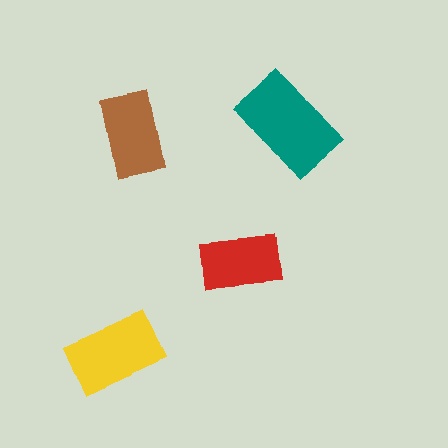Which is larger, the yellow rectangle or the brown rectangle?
The yellow one.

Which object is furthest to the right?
The teal rectangle is rightmost.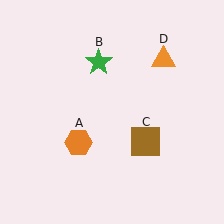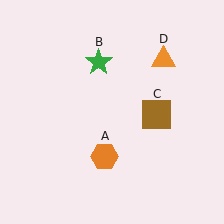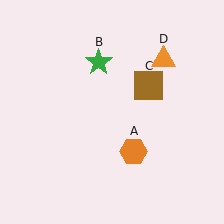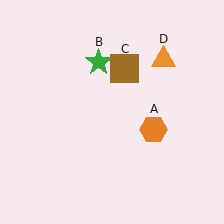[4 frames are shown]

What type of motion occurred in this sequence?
The orange hexagon (object A), brown square (object C) rotated counterclockwise around the center of the scene.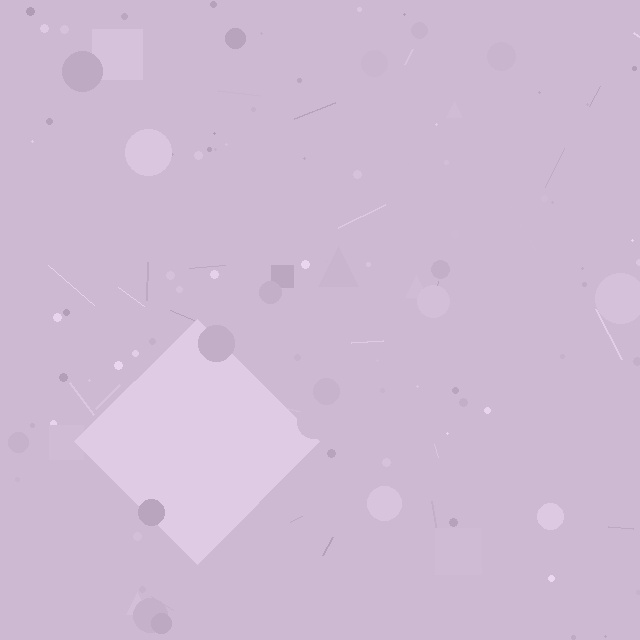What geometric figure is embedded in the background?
A diamond is embedded in the background.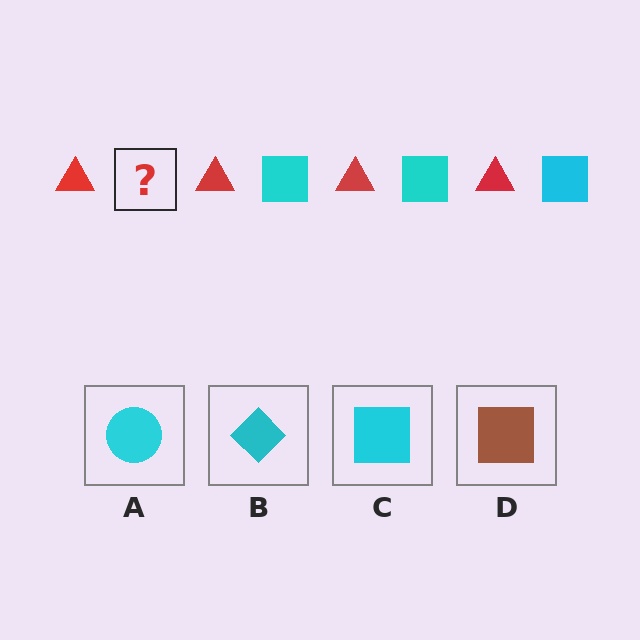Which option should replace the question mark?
Option C.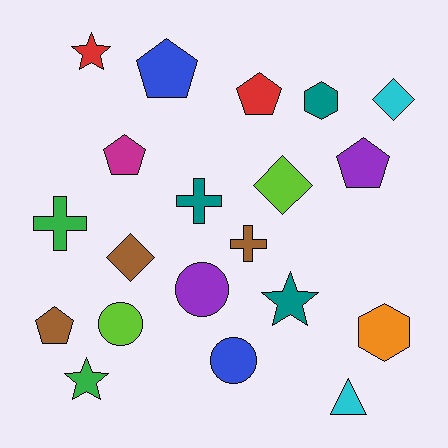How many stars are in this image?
There are 3 stars.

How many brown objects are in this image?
There are 3 brown objects.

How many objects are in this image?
There are 20 objects.